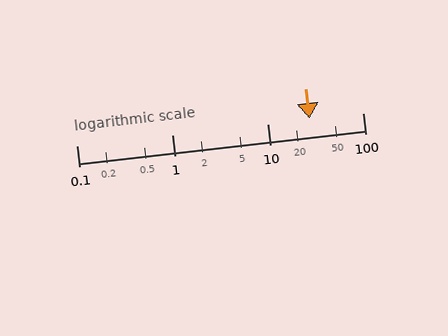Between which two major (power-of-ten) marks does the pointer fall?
The pointer is between 10 and 100.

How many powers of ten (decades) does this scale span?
The scale spans 3 decades, from 0.1 to 100.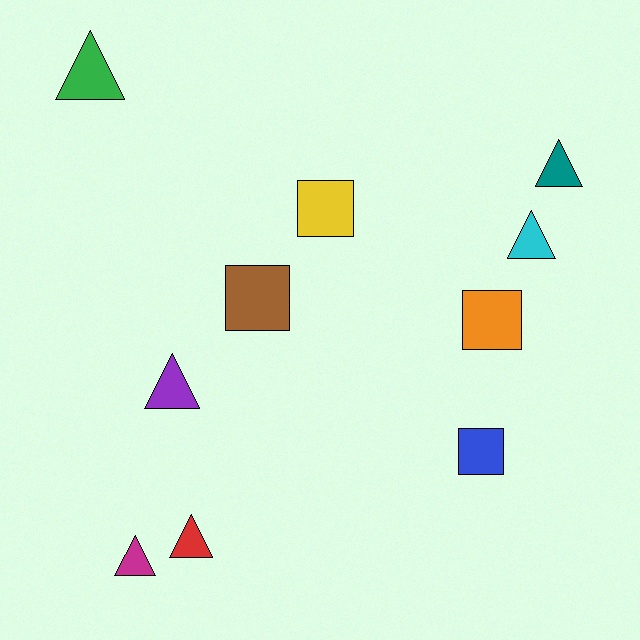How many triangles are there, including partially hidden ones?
There are 6 triangles.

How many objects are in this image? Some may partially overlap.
There are 10 objects.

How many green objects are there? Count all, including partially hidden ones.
There is 1 green object.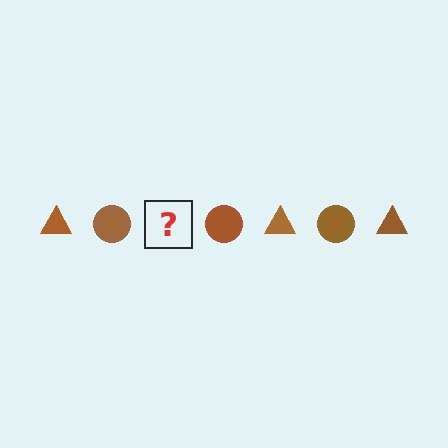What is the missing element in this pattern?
The missing element is a brown triangle.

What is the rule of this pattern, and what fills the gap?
The rule is that the pattern cycles through triangle, circle shapes in brown. The gap should be filled with a brown triangle.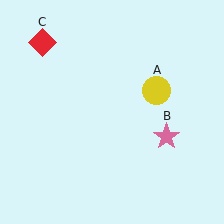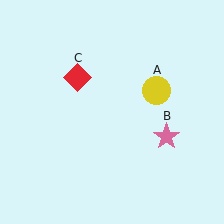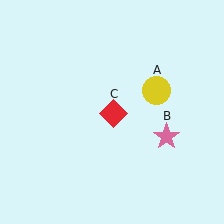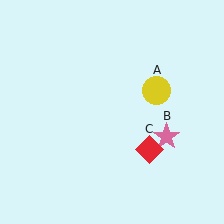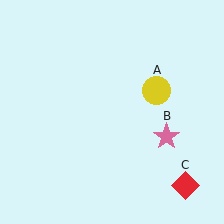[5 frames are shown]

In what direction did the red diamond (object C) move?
The red diamond (object C) moved down and to the right.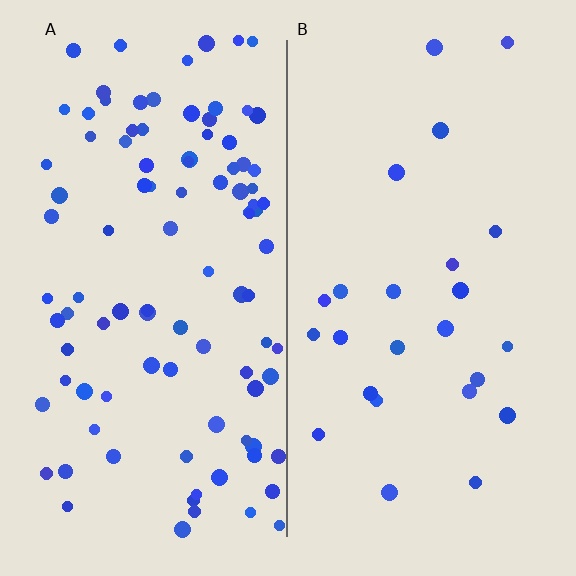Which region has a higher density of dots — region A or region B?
A (the left).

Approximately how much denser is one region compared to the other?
Approximately 4.0× — region A over region B.